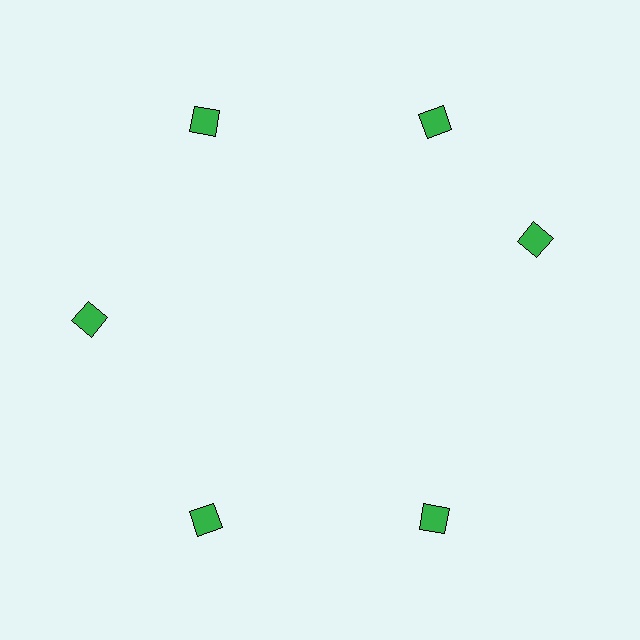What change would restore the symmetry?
The symmetry would be restored by rotating it back into even spacing with its neighbors so that all 6 diamonds sit at equal angles and equal distance from the center.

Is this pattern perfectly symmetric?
No. The 6 green diamonds are arranged in a ring, but one element near the 3 o'clock position is rotated out of alignment along the ring, breaking the 6-fold rotational symmetry.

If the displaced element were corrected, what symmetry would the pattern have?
It would have 6-fold rotational symmetry — the pattern would map onto itself every 60 degrees.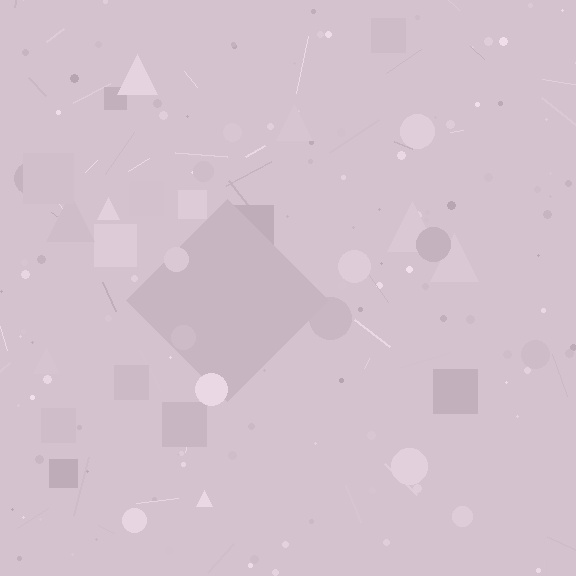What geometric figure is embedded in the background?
A diamond is embedded in the background.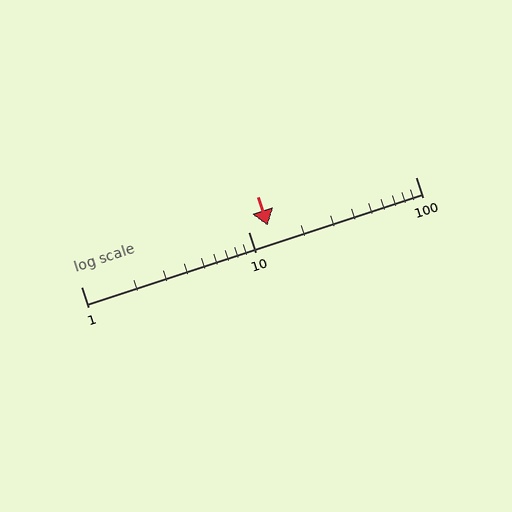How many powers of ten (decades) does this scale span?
The scale spans 2 decades, from 1 to 100.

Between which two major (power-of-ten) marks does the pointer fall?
The pointer is between 10 and 100.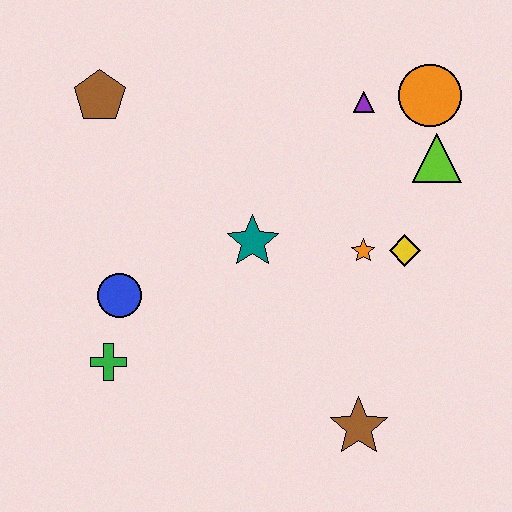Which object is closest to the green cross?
The blue circle is closest to the green cross.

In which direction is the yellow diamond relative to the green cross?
The yellow diamond is to the right of the green cross.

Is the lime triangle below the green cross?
No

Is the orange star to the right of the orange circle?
No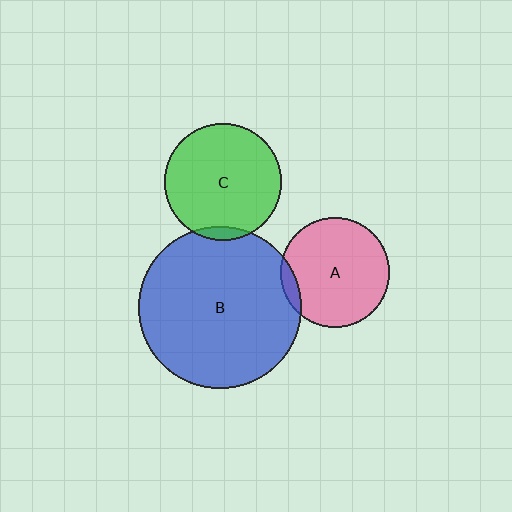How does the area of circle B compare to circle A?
Approximately 2.2 times.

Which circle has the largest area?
Circle B (blue).